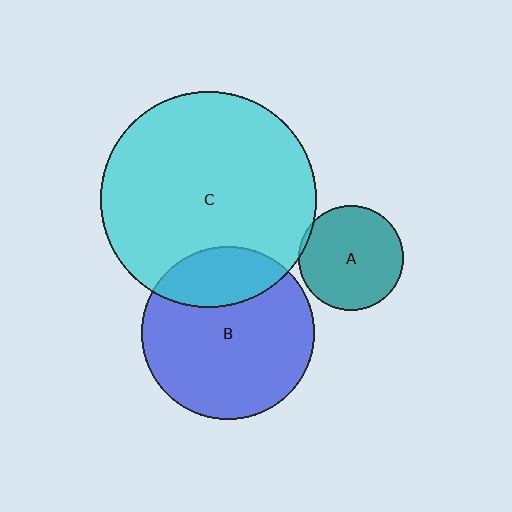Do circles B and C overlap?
Yes.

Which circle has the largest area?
Circle C (cyan).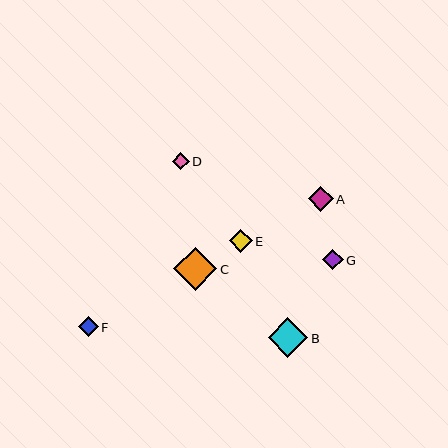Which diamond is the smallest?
Diamond D is the smallest with a size of approximately 17 pixels.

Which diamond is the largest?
Diamond C is the largest with a size of approximately 43 pixels.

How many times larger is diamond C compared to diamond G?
Diamond C is approximately 2.1 times the size of diamond G.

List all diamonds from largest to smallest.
From largest to smallest: C, B, A, E, G, F, D.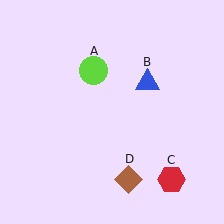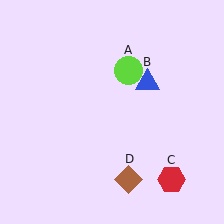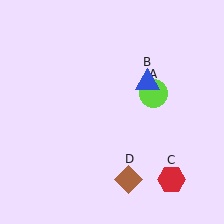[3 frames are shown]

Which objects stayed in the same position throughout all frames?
Blue triangle (object B) and red hexagon (object C) and brown diamond (object D) remained stationary.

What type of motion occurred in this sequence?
The lime circle (object A) rotated clockwise around the center of the scene.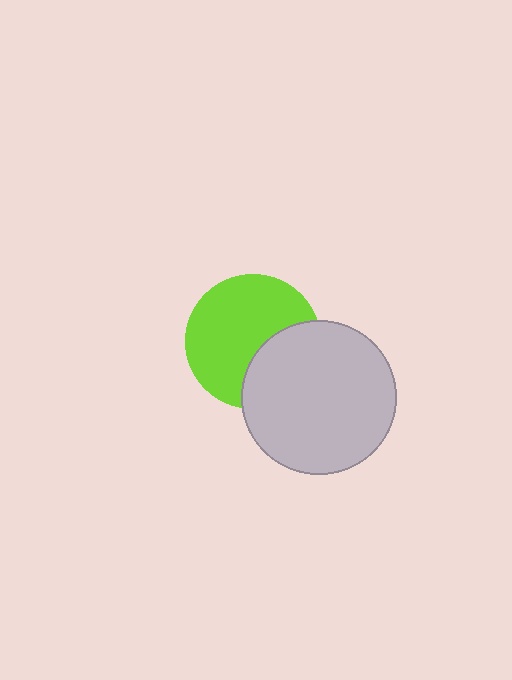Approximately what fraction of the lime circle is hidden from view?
Roughly 33% of the lime circle is hidden behind the light gray circle.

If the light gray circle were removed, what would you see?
You would see the complete lime circle.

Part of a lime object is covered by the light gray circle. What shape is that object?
It is a circle.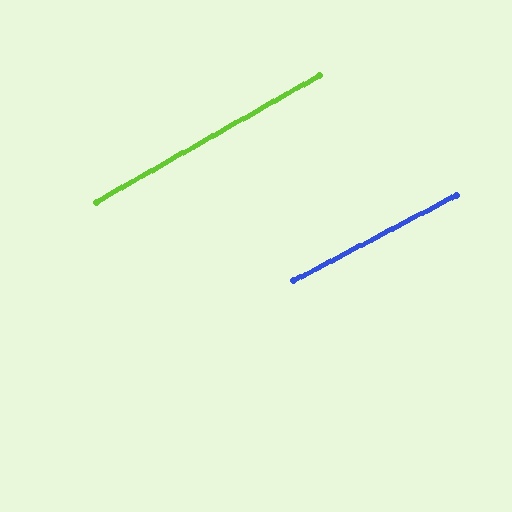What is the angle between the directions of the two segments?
Approximately 2 degrees.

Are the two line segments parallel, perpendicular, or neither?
Parallel — their directions differ by only 1.9°.